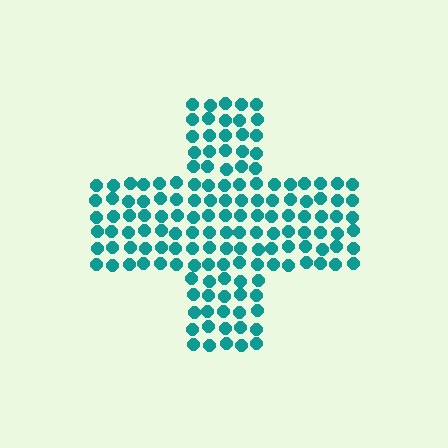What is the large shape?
The large shape is a cross.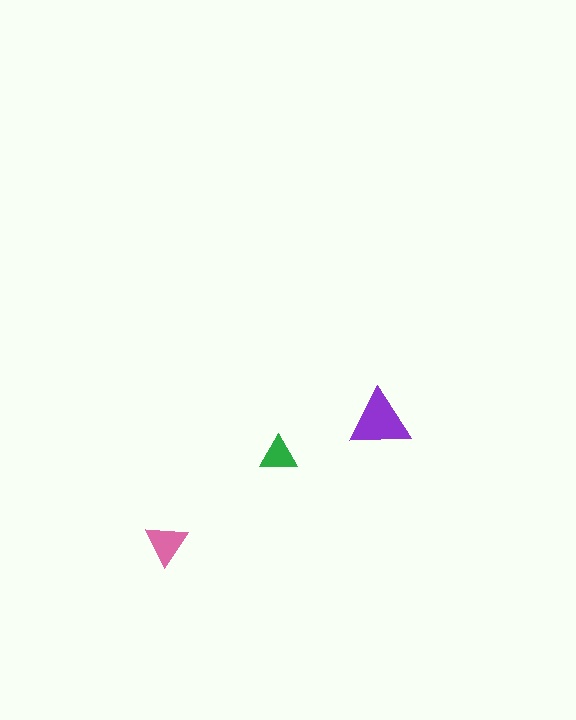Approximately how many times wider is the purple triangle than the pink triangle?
About 1.5 times wider.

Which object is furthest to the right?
The purple triangle is rightmost.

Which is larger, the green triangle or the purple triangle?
The purple one.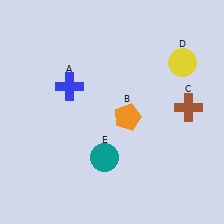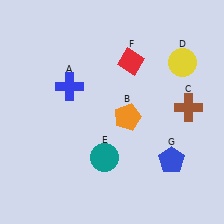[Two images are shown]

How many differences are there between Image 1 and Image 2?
There are 2 differences between the two images.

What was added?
A red diamond (F), a blue pentagon (G) were added in Image 2.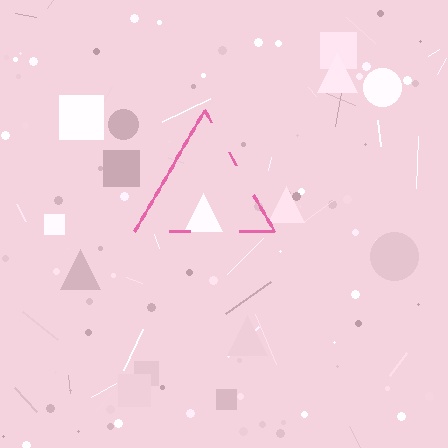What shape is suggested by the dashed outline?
The dashed outline suggests a triangle.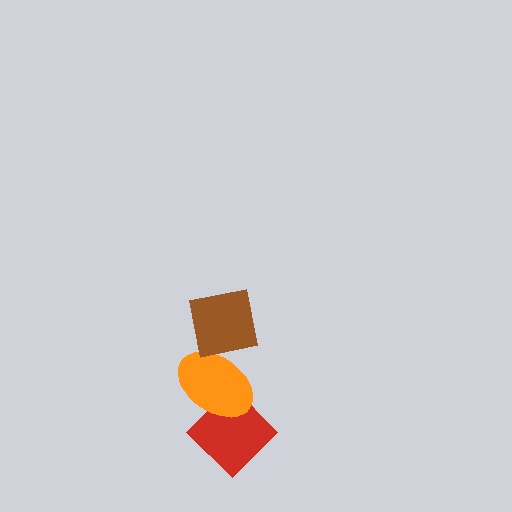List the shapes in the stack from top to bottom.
From top to bottom: the brown square, the orange ellipse, the red diamond.